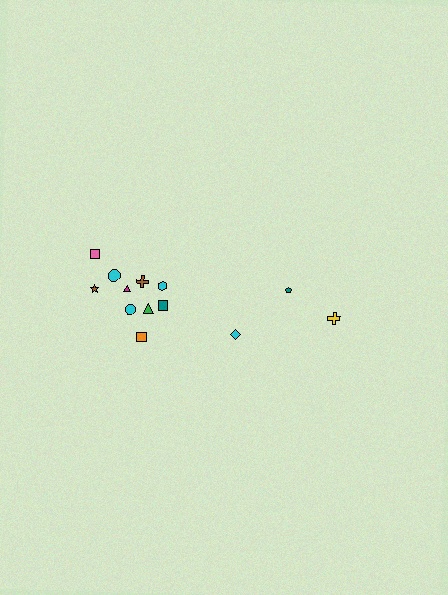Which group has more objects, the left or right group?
The left group.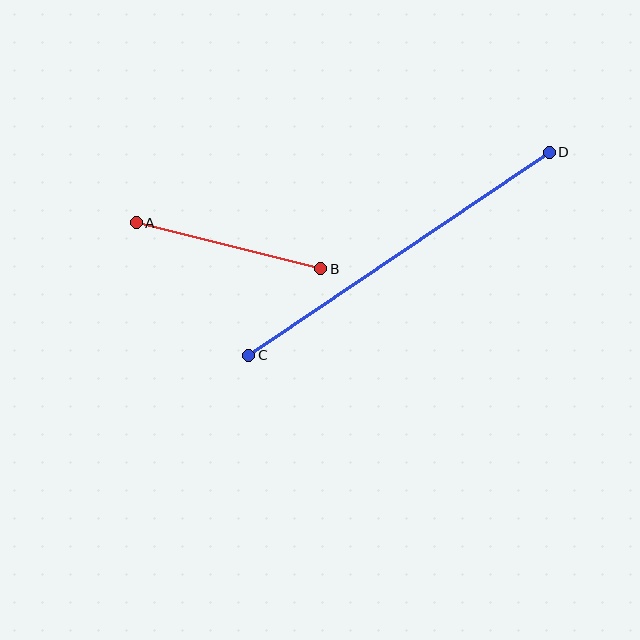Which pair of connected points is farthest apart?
Points C and D are farthest apart.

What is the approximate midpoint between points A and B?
The midpoint is at approximately (228, 246) pixels.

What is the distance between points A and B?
The distance is approximately 190 pixels.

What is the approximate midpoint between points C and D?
The midpoint is at approximately (399, 254) pixels.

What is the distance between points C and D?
The distance is approximately 363 pixels.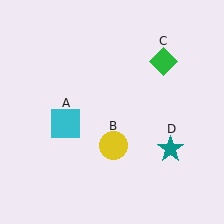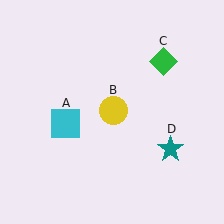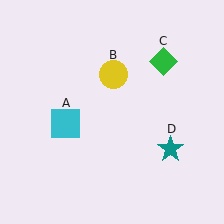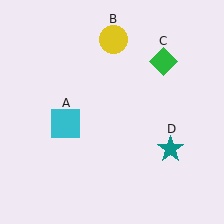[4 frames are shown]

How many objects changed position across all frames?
1 object changed position: yellow circle (object B).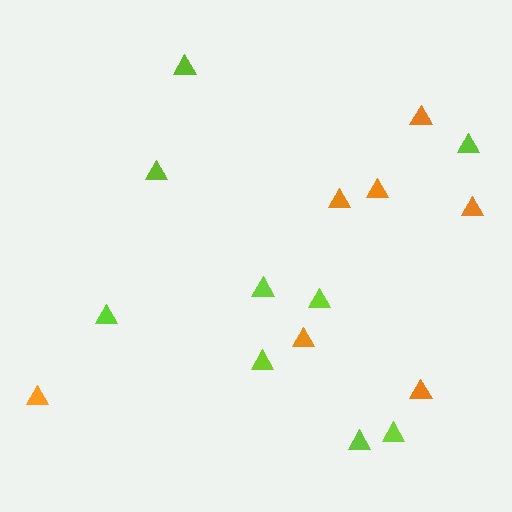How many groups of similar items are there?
There are 2 groups: one group of orange triangles (7) and one group of lime triangles (9).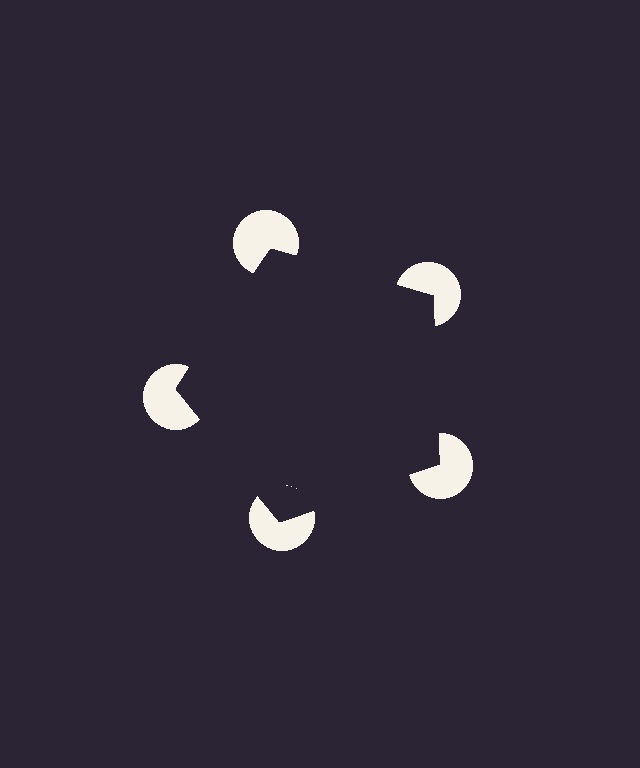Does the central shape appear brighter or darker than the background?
It typically appears slightly darker than the background, even though no actual brightness change is drawn.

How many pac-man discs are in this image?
There are 5 — one at each vertex of the illusory pentagon.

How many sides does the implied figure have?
5 sides.